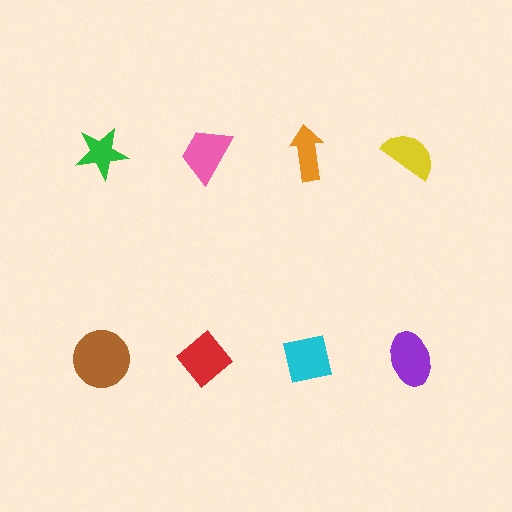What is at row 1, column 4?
A yellow semicircle.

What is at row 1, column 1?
A green star.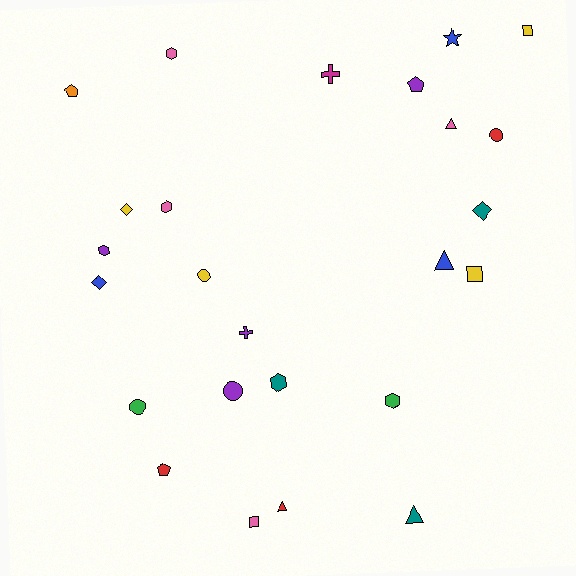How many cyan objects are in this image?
There are no cyan objects.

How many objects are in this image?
There are 25 objects.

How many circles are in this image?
There are 4 circles.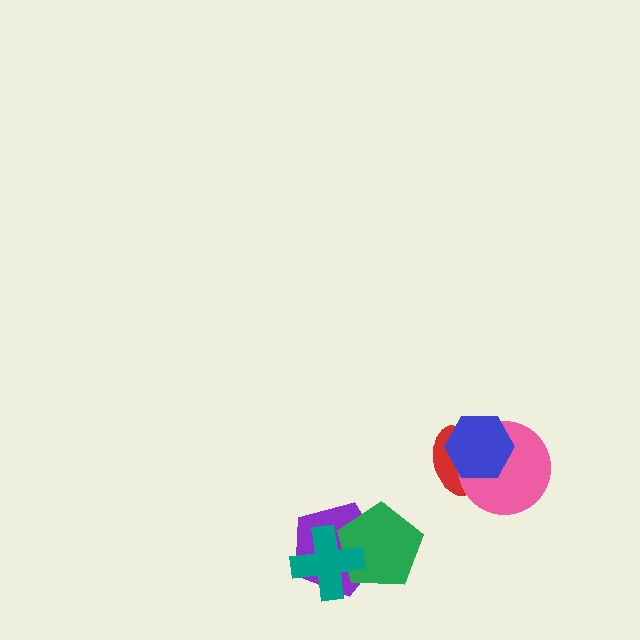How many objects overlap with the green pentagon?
2 objects overlap with the green pentagon.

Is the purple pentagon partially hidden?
Yes, it is partially covered by another shape.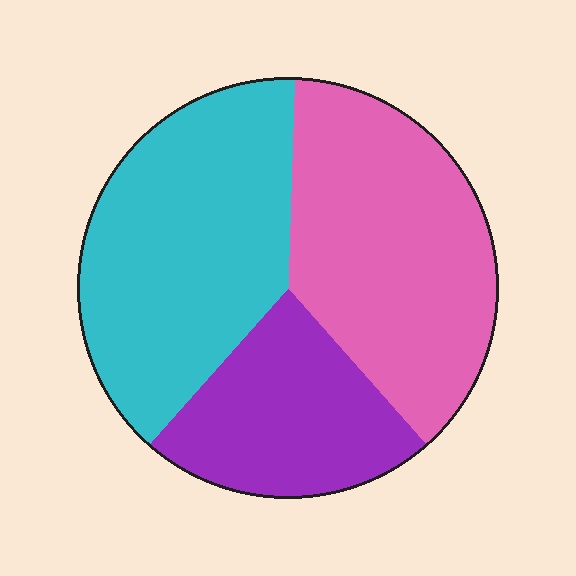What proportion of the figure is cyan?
Cyan covers around 40% of the figure.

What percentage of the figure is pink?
Pink covers about 40% of the figure.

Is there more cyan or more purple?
Cyan.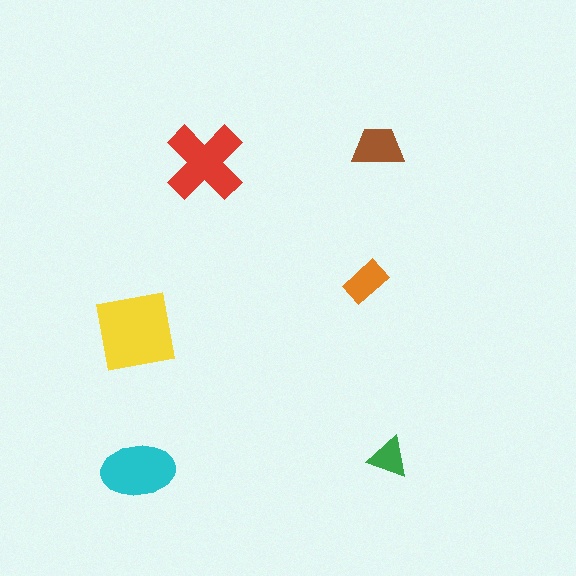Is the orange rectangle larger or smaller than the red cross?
Smaller.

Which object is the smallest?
The green triangle.